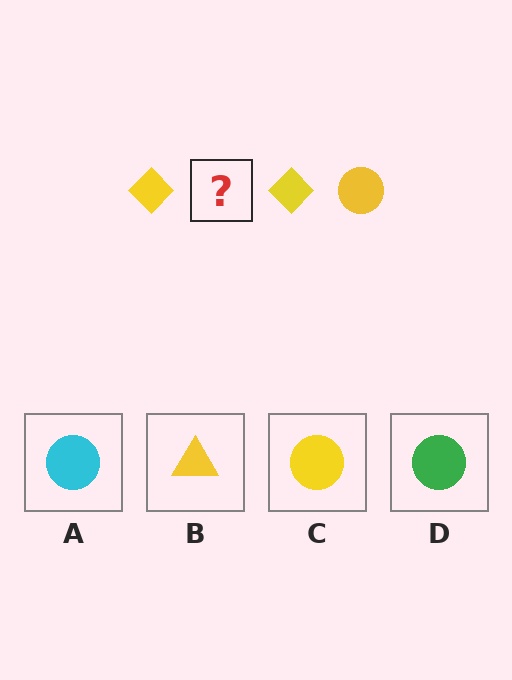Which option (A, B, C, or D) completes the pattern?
C.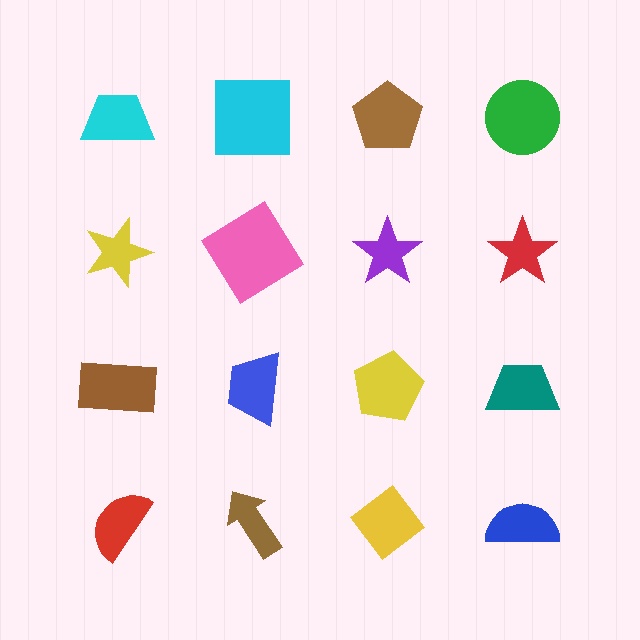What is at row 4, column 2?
A brown arrow.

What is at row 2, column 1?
A yellow star.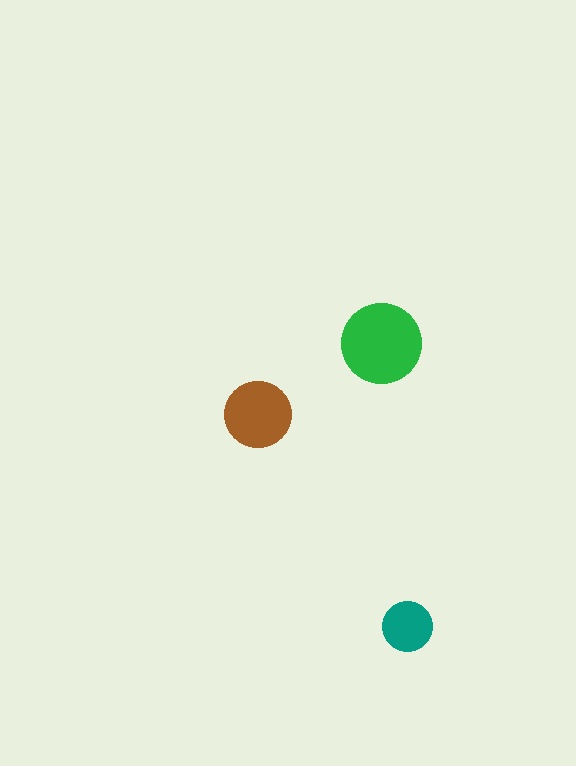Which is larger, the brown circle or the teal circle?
The brown one.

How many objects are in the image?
There are 3 objects in the image.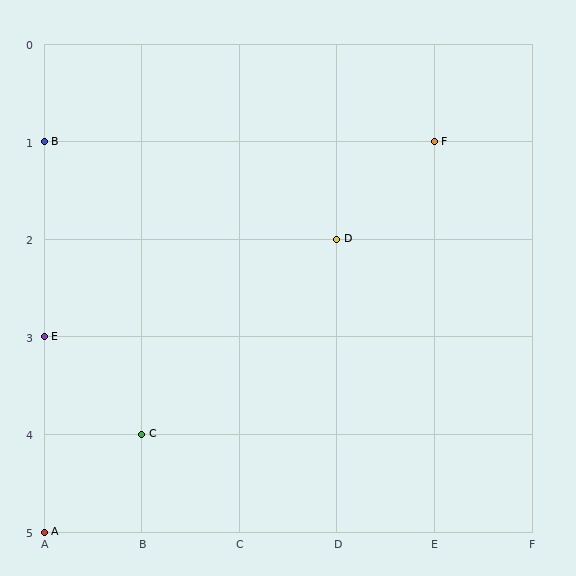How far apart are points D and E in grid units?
Points D and E are 3 columns and 1 row apart (about 3.2 grid units diagonally).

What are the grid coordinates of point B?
Point B is at grid coordinates (A, 1).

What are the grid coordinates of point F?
Point F is at grid coordinates (E, 1).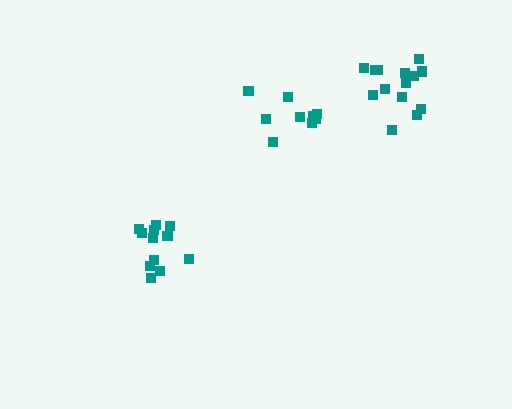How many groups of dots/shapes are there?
There are 3 groups.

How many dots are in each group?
Group 1: 9 dots, Group 2: 14 dots, Group 3: 12 dots (35 total).